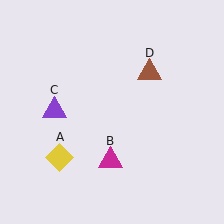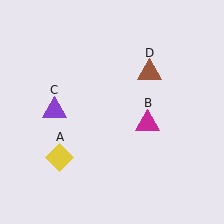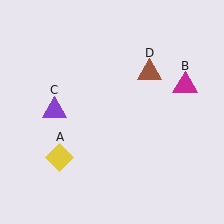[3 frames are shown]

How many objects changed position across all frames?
1 object changed position: magenta triangle (object B).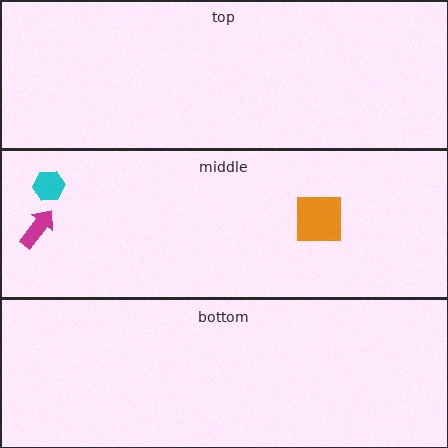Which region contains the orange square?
The middle region.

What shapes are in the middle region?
The cyan hexagon, the magenta arrow, the orange square.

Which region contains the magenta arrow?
The middle region.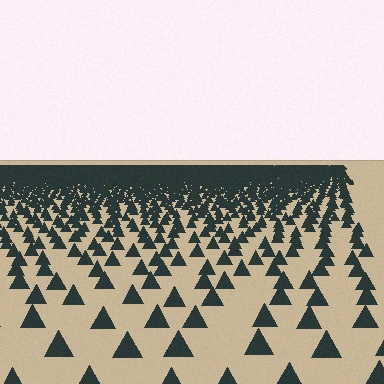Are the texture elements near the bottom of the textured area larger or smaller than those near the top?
Larger. Near the bottom, elements are closer to the viewer and appear at a bigger on-screen size.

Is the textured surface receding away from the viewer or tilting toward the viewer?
The surface is receding away from the viewer. Texture elements get smaller and denser toward the top.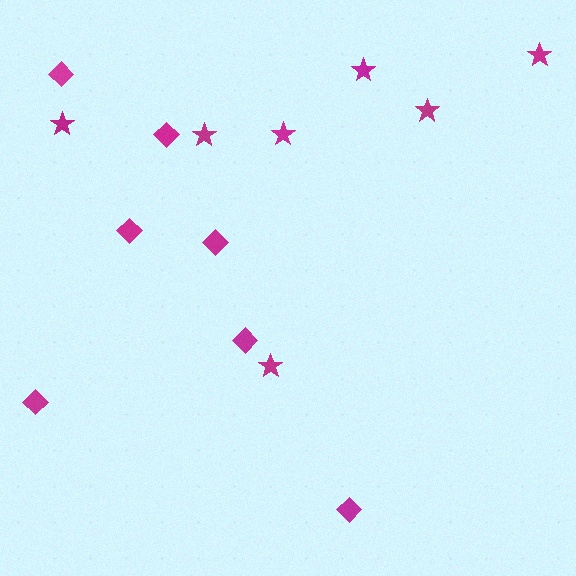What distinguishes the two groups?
There are 2 groups: one group of diamonds (7) and one group of stars (7).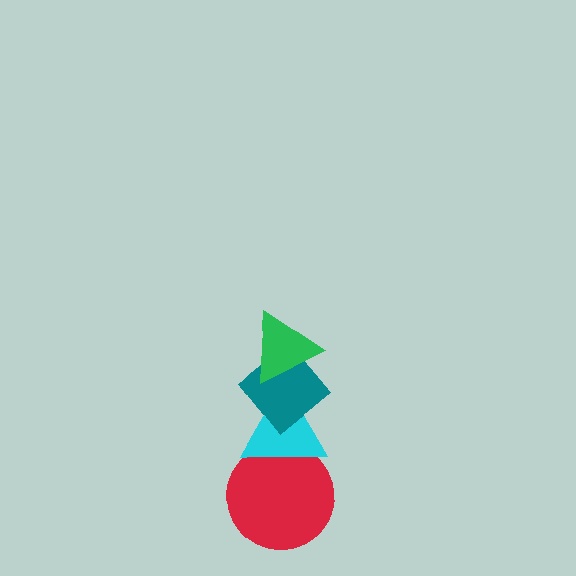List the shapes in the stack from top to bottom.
From top to bottom: the green triangle, the teal diamond, the cyan triangle, the red circle.